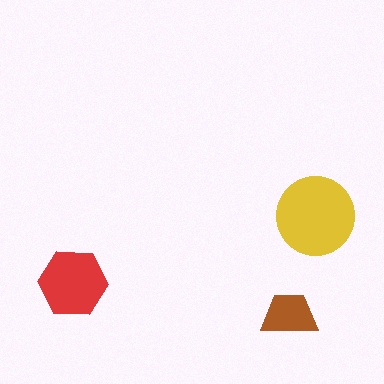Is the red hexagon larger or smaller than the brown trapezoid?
Larger.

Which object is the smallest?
The brown trapezoid.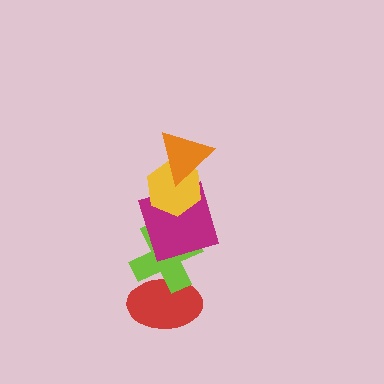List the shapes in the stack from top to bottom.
From top to bottom: the orange triangle, the yellow hexagon, the magenta square, the lime cross, the red ellipse.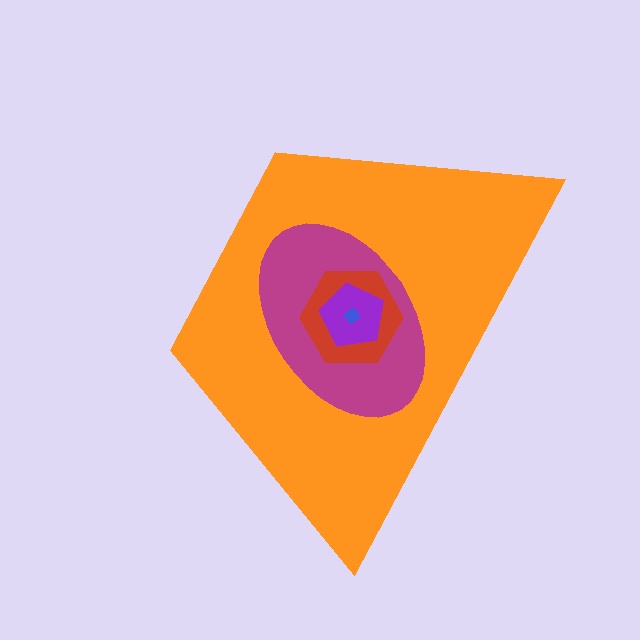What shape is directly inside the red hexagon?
The purple pentagon.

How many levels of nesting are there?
5.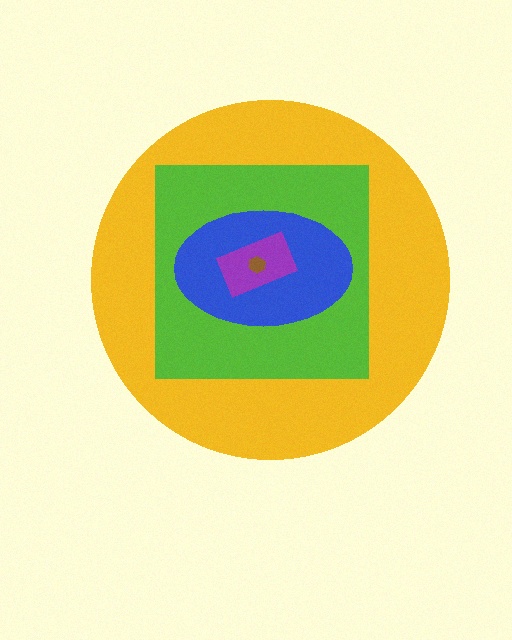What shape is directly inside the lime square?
The blue ellipse.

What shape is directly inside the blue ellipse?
The purple rectangle.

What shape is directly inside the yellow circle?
The lime square.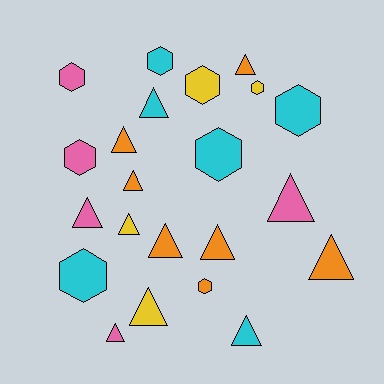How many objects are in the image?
There are 22 objects.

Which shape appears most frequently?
Triangle, with 13 objects.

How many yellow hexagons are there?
There are 2 yellow hexagons.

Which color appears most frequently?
Orange, with 7 objects.